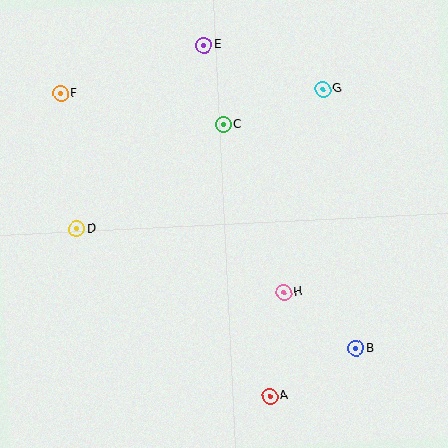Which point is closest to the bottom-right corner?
Point B is closest to the bottom-right corner.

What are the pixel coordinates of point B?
Point B is at (356, 349).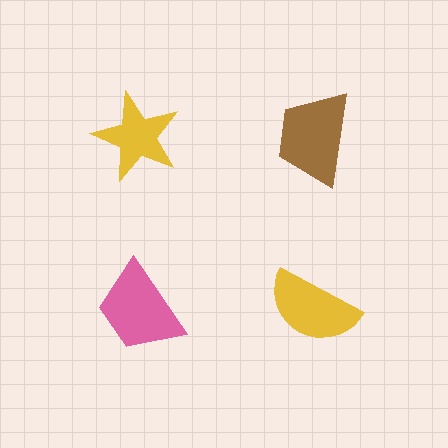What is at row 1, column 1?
A yellow star.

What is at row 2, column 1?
A pink trapezoid.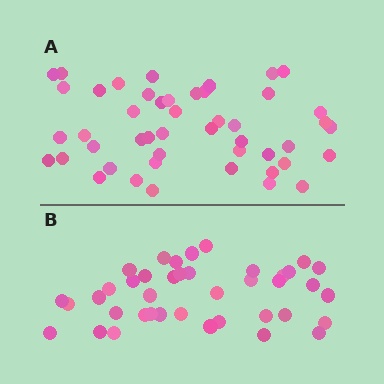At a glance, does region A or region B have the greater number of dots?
Region A (the top region) has more dots.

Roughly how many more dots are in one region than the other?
Region A has roughly 8 or so more dots than region B.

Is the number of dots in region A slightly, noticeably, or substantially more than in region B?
Region A has only slightly more — the two regions are fairly close. The ratio is roughly 1.2 to 1.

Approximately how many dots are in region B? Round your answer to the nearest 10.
About 40 dots.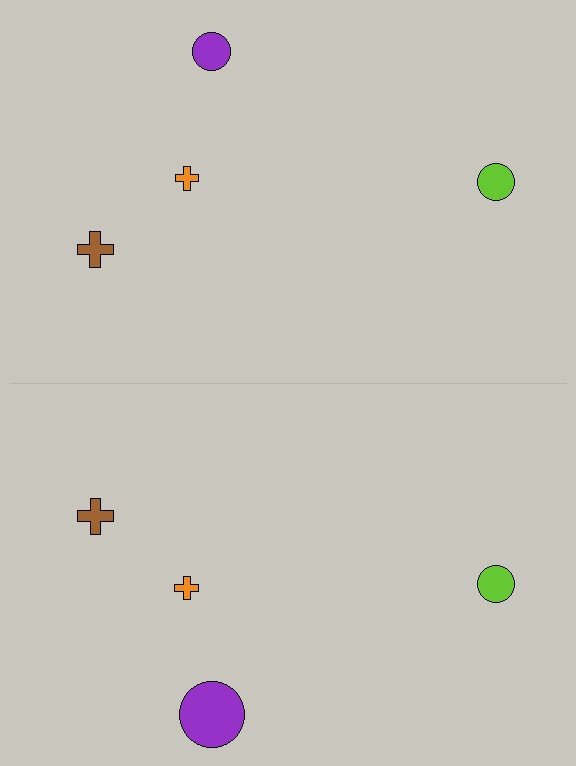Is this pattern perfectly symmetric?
No, the pattern is not perfectly symmetric. The purple circle on the bottom side has a different size than its mirror counterpart.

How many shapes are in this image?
There are 8 shapes in this image.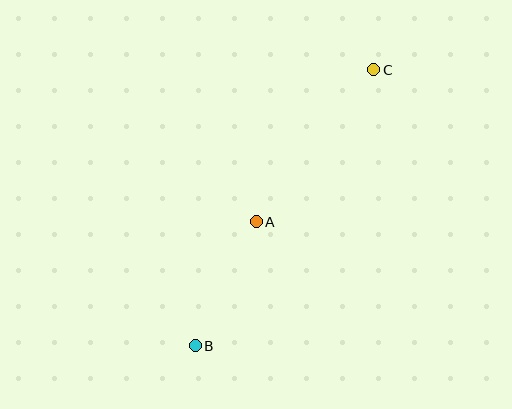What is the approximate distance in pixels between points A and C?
The distance between A and C is approximately 192 pixels.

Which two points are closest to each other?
Points A and B are closest to each other.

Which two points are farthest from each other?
Points B and C are farthest from each other.